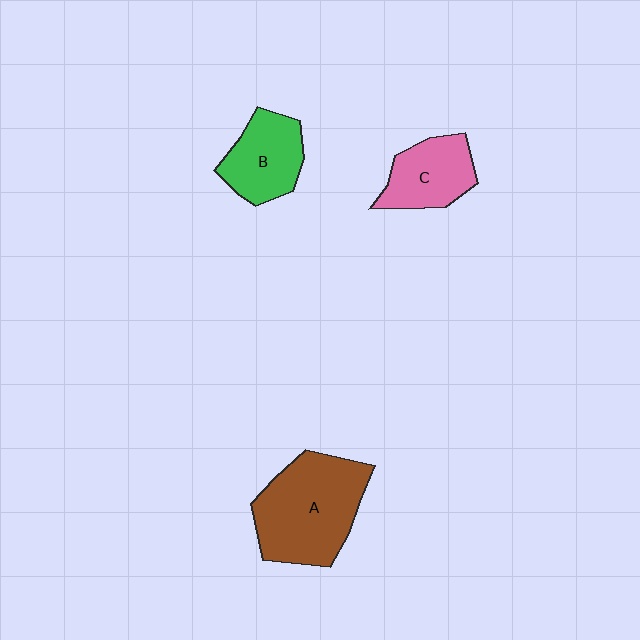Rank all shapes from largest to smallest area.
From largest to smallest: A (brown), B (green), C (pink).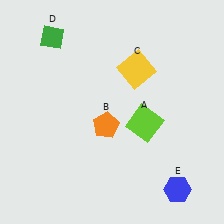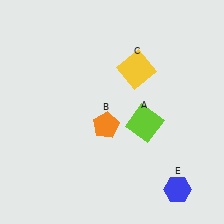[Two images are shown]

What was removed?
The green diamond (D) was removed in Image 2.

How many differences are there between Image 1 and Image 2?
There is 1 difference between the two images.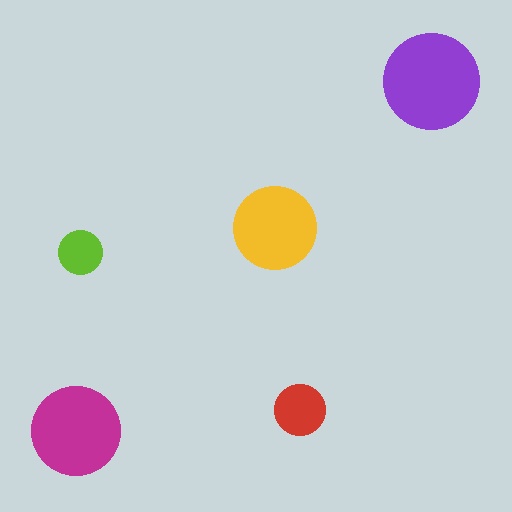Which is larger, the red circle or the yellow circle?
The yellow one.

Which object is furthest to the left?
The magenta circle is leftmost.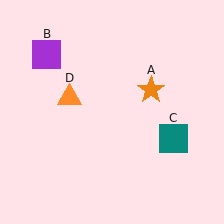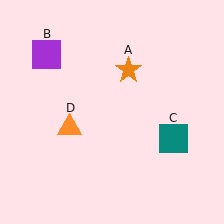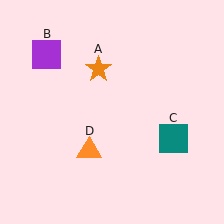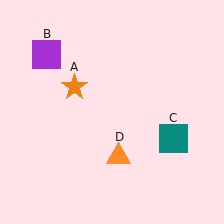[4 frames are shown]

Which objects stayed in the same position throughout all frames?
Purple square (object B) and teal square (object C) remained stationary.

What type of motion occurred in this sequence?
The orange star (object A), orange triangle (object D) rotated counterclockwise around the center of the scene.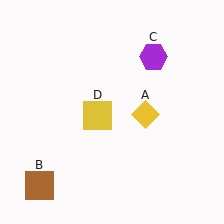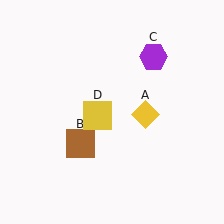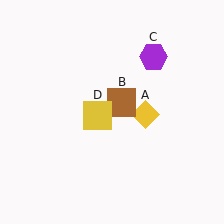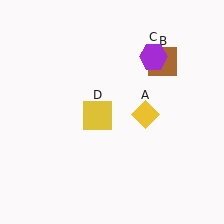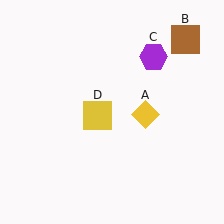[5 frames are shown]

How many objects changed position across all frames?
1 object changed position: brown square (object B).